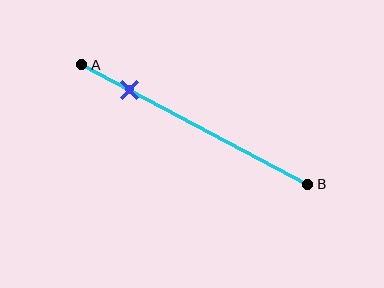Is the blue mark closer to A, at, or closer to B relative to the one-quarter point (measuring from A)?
The blue mark is closer to point A than the one-quarter point of segment AB.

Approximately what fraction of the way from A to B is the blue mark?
The blue mark is approximately 20% of the way from A to B.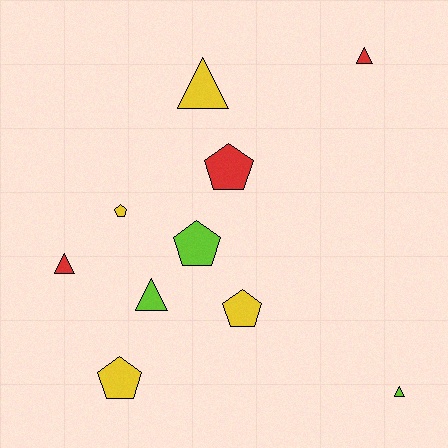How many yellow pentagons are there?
There are 3 yellow pentagons.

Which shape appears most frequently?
Pentagon, with 5 objects.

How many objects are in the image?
There are 10 objects.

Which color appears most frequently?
Yellow, with 4 objects.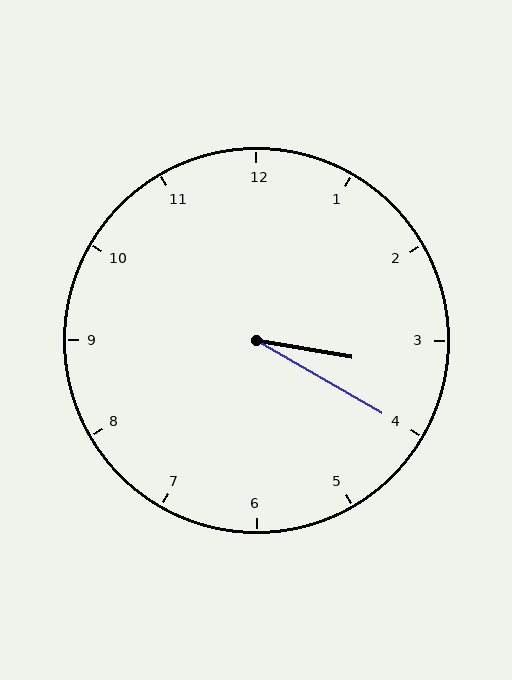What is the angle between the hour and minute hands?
Approximately 20 degrees.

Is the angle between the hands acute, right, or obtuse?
It is acute.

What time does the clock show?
3:20.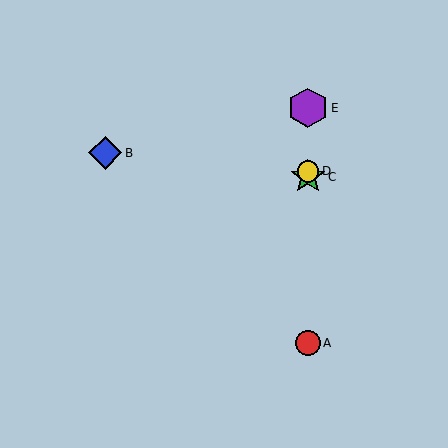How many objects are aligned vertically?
4 objects (A, C, D, E) are aligned vertically.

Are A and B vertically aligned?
No, A is at x≈308 and B is at x≈105.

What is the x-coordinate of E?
Object E is at x≈308.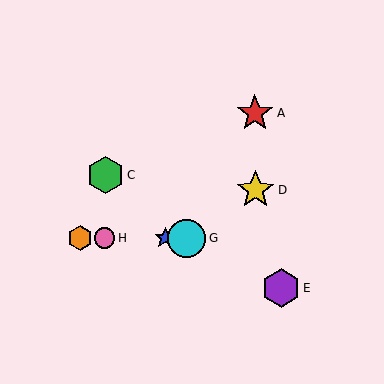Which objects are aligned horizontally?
Objects B, F, G, H are aligned horizontally.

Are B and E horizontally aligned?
No, B is at y≈238 and E is at y≈288.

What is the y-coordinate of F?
Object F is at y≈238.